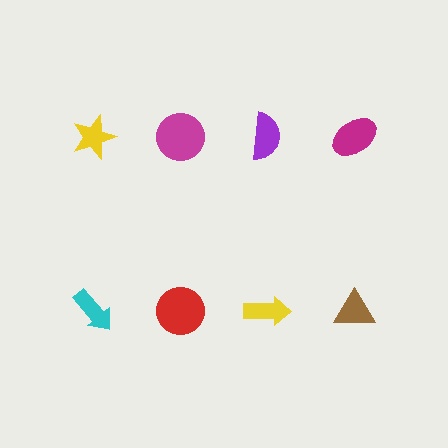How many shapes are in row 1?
4 shapes.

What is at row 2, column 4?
A brown triangle.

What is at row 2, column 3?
A yellow arrow.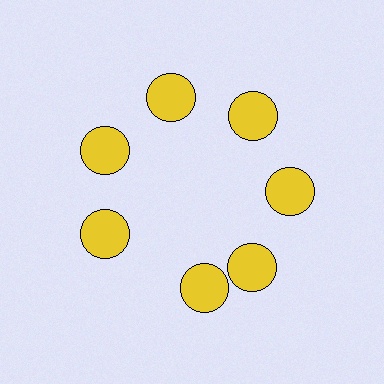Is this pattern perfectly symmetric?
No. The 7 yellow circles are arranged in a ring, but one element near the 6 o'clock position is rotated out of alignment along the ring, breaking the 7-fold rotational symmetry.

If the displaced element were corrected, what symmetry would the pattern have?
It would have 7-fold rotational symmetry — the pattern would map onto itself every 51 degrees.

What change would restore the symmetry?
The symmetry would be restored by rotating it back into even spacing with its neighbors so that all 7 circles sit at equal angles and equal distance from the center.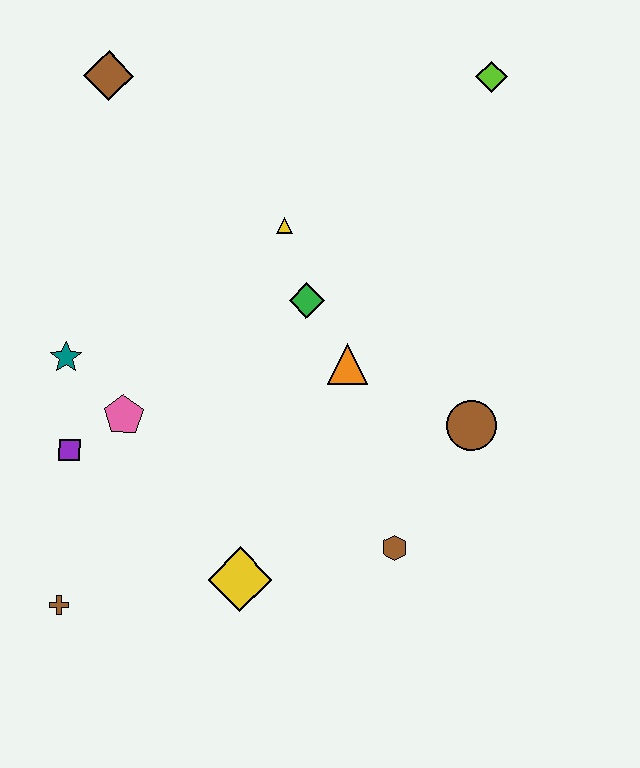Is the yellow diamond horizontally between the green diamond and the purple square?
Yes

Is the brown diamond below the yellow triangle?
No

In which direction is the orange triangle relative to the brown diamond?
The orange triangle is below the brown diamond.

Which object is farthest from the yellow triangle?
The brown cross is farthest from the yellow triangle.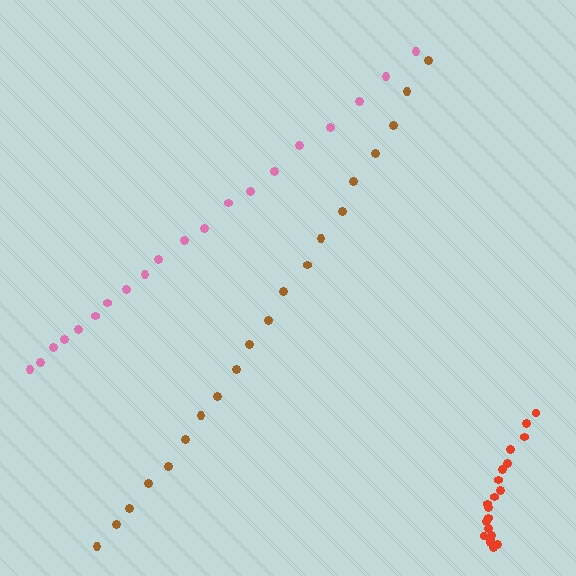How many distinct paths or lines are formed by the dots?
There are 3 distinct paths.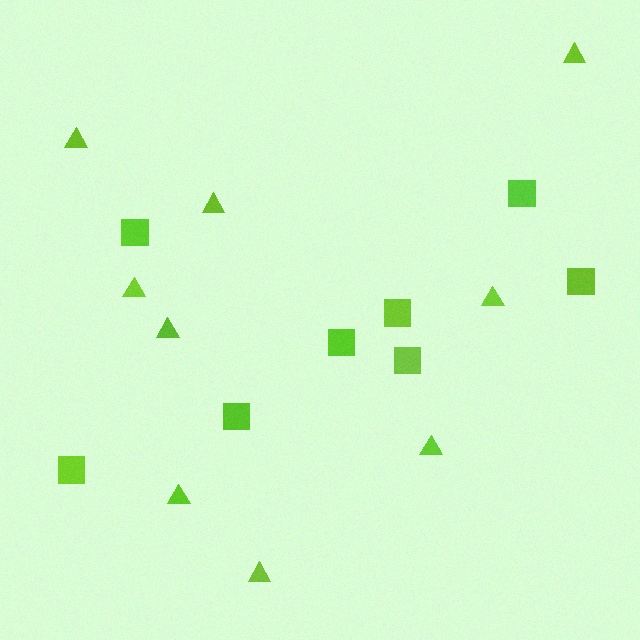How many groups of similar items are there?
There are 2 groups: one group of triangles (9) and one group of squares (8).